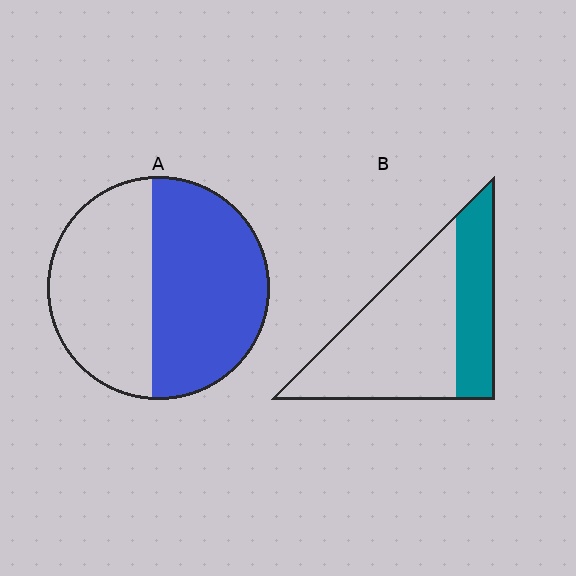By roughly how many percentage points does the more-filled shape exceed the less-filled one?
By roughly 20 percentage points (A over B).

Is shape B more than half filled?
No.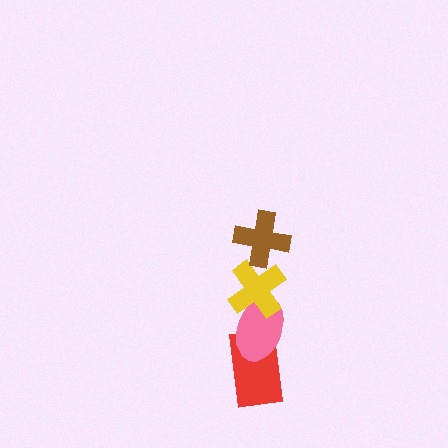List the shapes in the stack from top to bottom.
From top to bottom: the brown cross, the yellow cross, the pink ellipse, the red rectangle.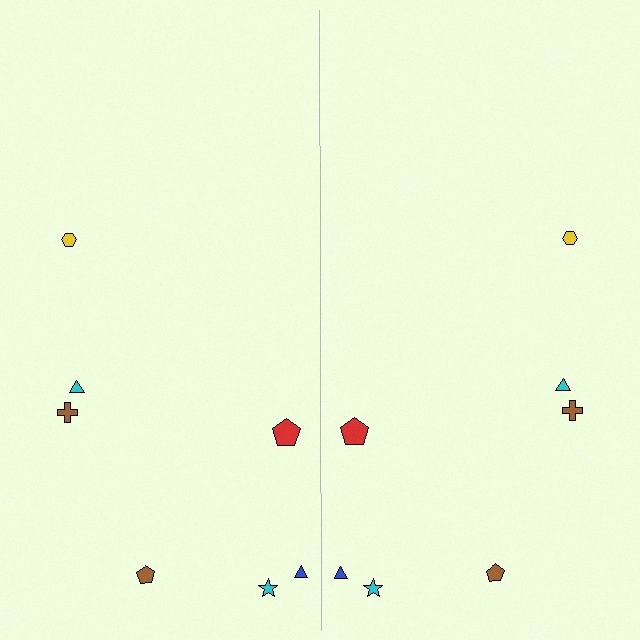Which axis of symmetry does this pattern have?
The pattern has a vertical axis of symmetry running through the center of the image.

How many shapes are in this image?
There are 14 shapes in this image.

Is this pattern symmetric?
Yes, this pattern has bilateral (reflection) symmetry.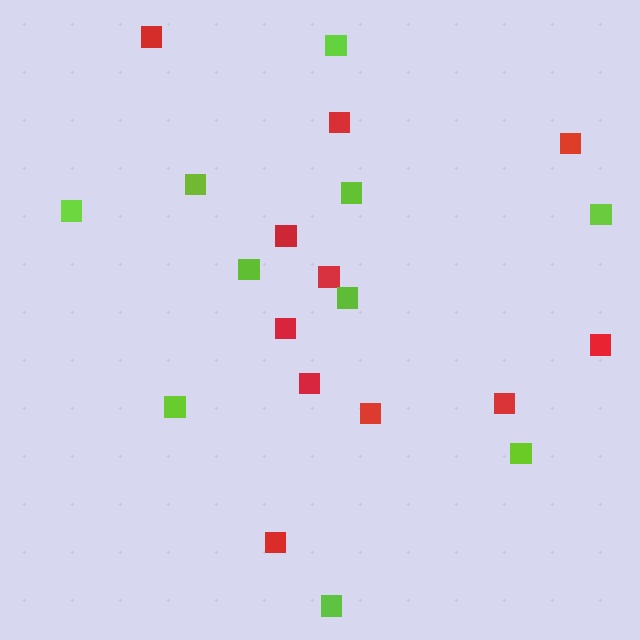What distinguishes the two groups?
There are 2 groups: one group of red squares (11) and one group of lime squares (10).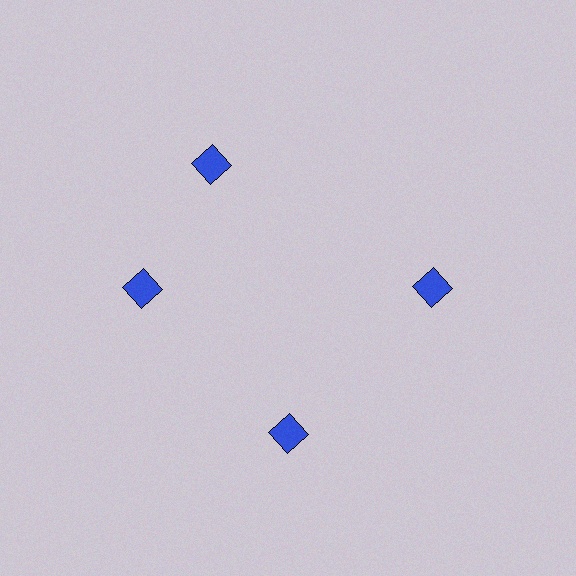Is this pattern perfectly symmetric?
No. The 4 blue squares are arranged in a ring, but one element near the 12 o'clock position is rotated out of alignment along the ring, breaking the 4-fold rotational symmetry.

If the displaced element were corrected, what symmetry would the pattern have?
It would have 4-fold rotational symmetry — the pattern would map onto itself every 90 degrees.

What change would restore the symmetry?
The symmetry would be restored by rotating it back into even spacing with its neighbors so that all 4 squares sit at equal angles and equal distance from the center.